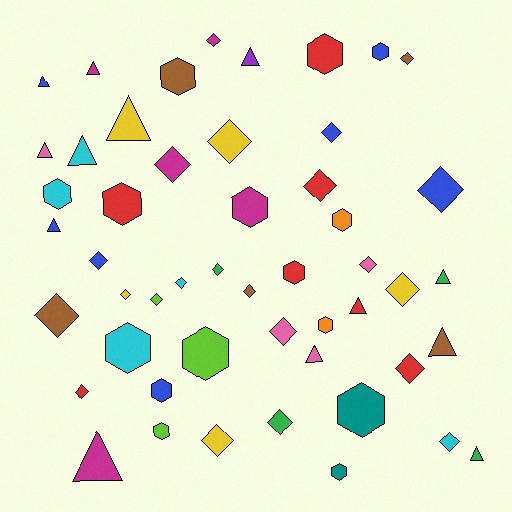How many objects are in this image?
There are 50 objects.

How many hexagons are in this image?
There are 15 hexagons.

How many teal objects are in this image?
There are 2 teal objects.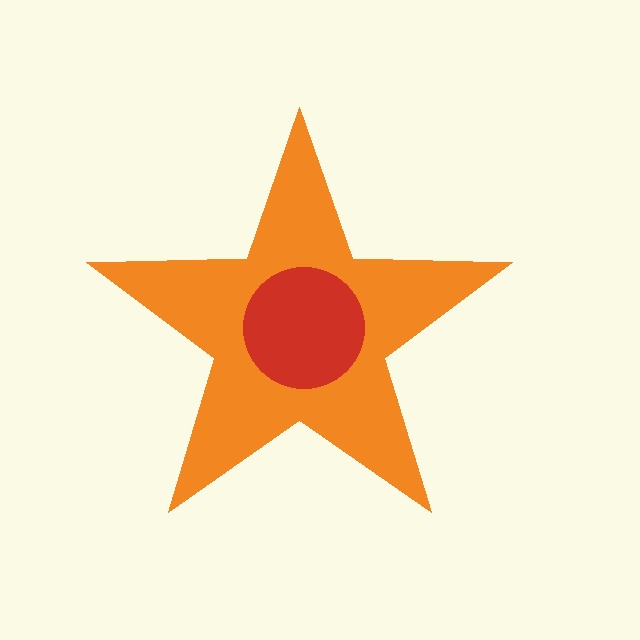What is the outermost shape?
The orange star.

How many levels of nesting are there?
2.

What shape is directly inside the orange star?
The red circle.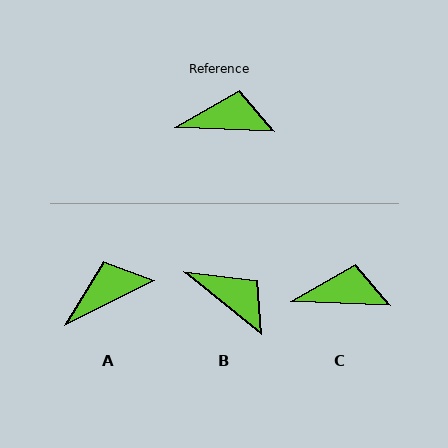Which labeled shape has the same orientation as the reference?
C.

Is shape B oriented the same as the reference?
No, it is off by about 37 degrees.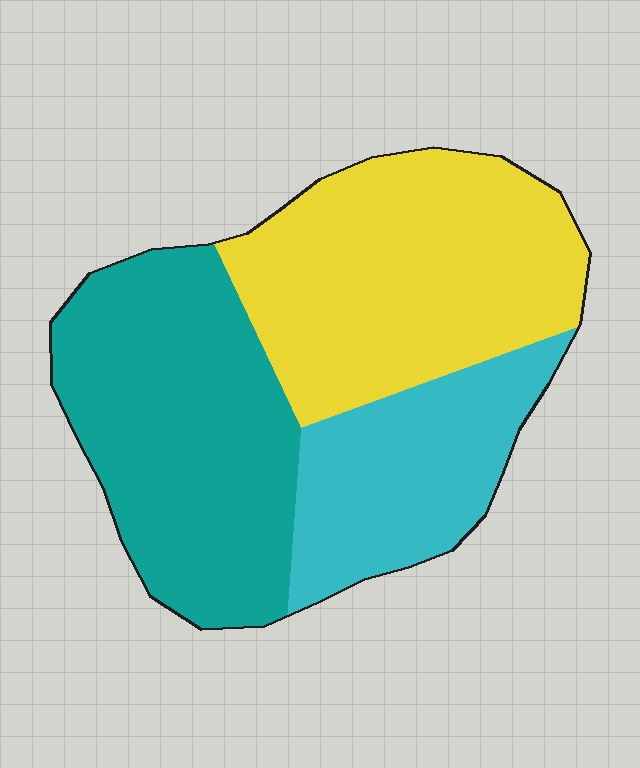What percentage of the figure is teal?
Teal takes up between a quarter and a half of the figure.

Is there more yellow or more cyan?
Yellow.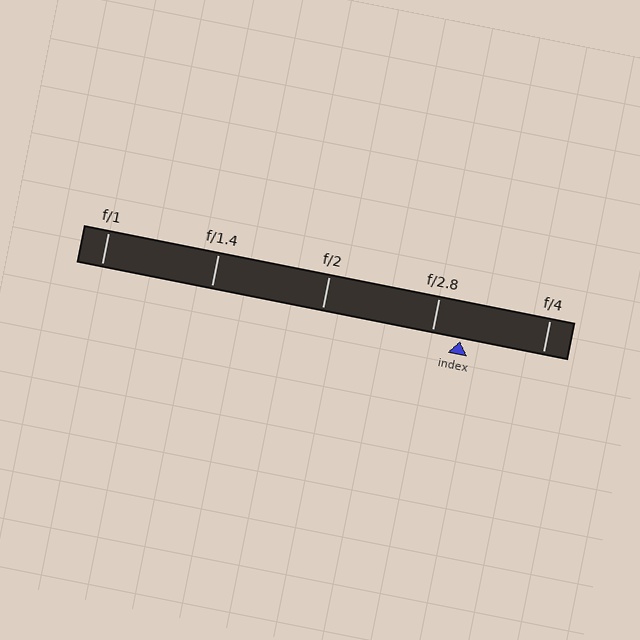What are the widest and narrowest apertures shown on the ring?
The widest aperture shown is f/1 and the narrowest is f/4.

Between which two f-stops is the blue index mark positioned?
The index mark is between f/2.8 and f/4.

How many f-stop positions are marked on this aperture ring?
There are 5 f-stop positions marked.